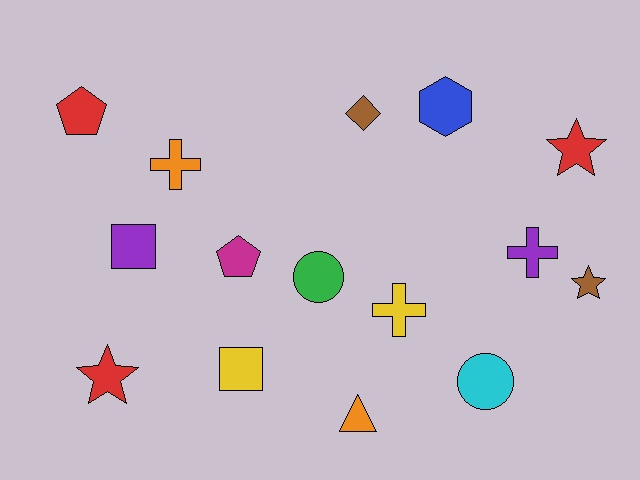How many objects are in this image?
There are 15 objects.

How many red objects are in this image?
There are 3 red objects.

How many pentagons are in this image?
There are 2 pentagons.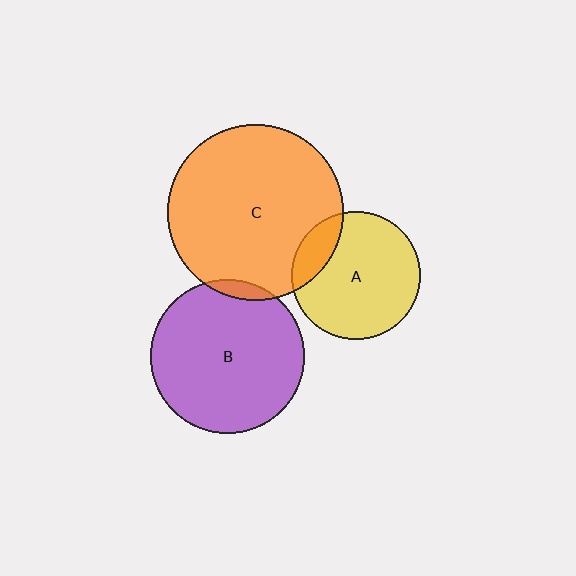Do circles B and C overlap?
Yes.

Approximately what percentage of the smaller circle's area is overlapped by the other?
Approximately 5%.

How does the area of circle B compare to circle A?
Approximately 1.4 times.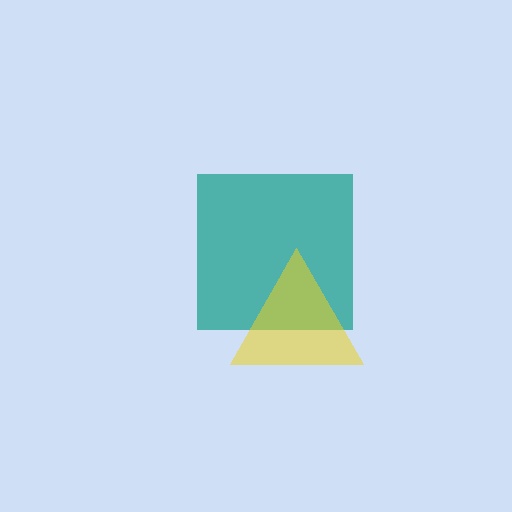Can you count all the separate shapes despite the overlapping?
Yes, there are 2 separate shapes.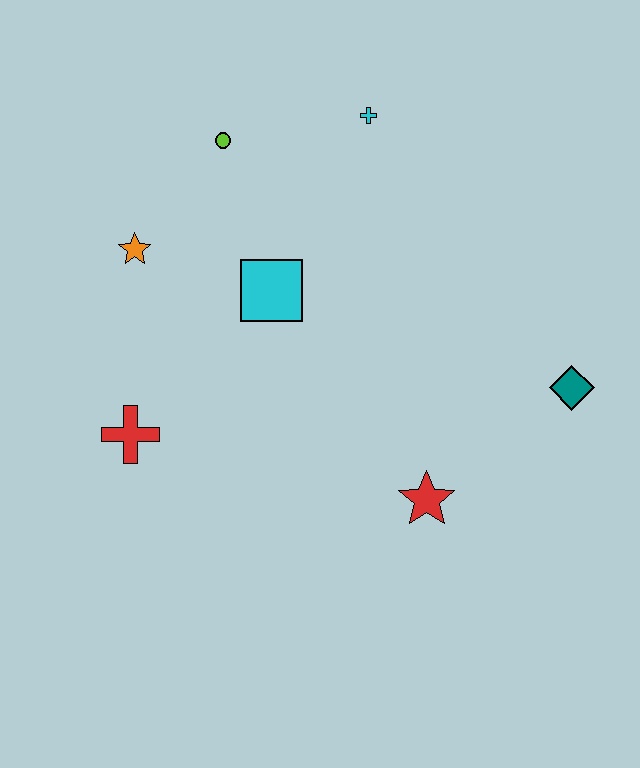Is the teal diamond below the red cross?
No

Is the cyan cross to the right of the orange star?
Yes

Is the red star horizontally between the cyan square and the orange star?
No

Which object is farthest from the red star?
The lime circle is farthest from the red star.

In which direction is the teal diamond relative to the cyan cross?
The teal diamond is below the cyan cross.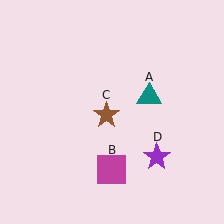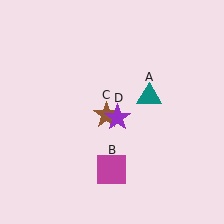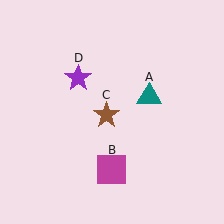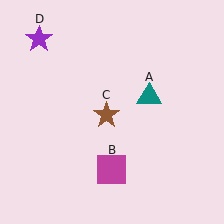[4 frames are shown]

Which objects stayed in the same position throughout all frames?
Teal triangle (object A) and magenta square (object B) and brown star (object C) remained stationary.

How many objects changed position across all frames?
1 object changed position: purple star (object D).